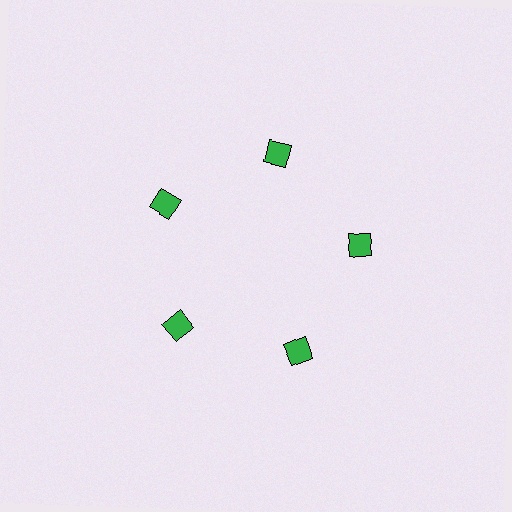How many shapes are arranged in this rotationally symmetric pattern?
There are 5 shapes, arranged in 5 groups of 1.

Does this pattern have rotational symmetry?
Yes, this pattern has 5-fold rotational symmetry. It looks the same after rotating 72 degrees around the center.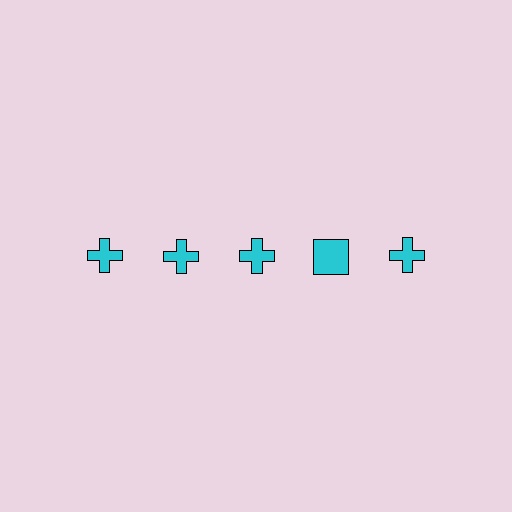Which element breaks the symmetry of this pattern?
The cyan square in the top row, second from right column breaks the symmetry. All other shapes are cyan crosses.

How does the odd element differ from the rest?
It has a different shape: square instead of cross.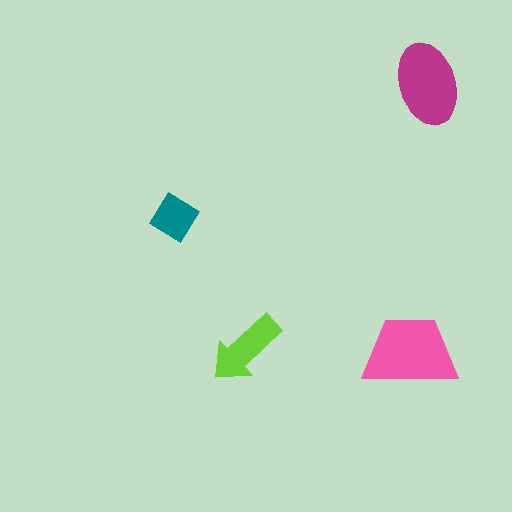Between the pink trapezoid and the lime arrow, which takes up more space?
The pink trapezoid.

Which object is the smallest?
The teal diamond.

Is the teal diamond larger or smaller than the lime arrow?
Smaller.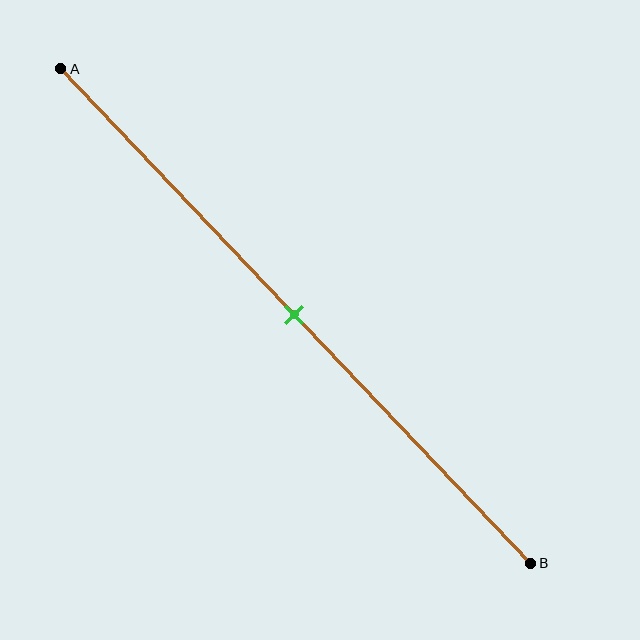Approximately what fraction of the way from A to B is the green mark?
The green mark is approximately 50% of the way from A to B.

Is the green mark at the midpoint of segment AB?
Yes, the mark is approximately at the midpoint.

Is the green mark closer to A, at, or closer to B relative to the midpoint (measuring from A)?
The green mark is approximately at the midpoint of segment AB.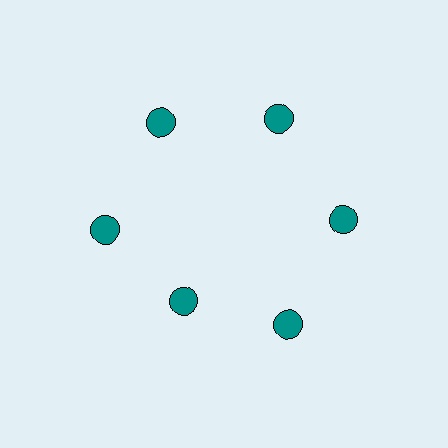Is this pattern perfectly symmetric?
No. The 6 teal circles are arranged in a ring, but one element near the 7 o'clock position is pulled inward toward the center, breaking the 6-fold rotational symmetry.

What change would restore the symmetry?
The symmetry would be restored by moving it outward, back onto the ring so that all 6 circles sit at equal angles and equal distance from the center.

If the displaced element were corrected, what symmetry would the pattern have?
It would have 6-fold rotational symmetry — the pattern would map onto itself every 60 degrees.